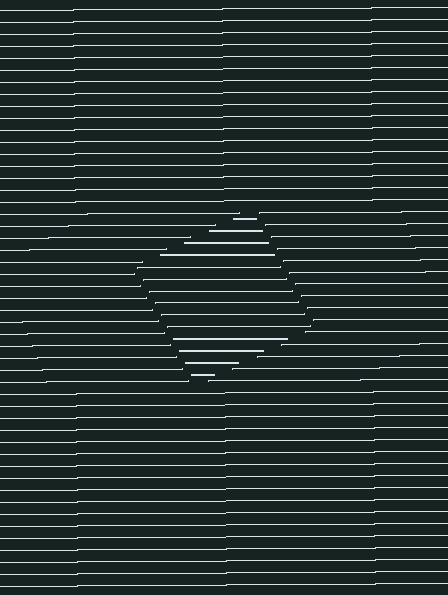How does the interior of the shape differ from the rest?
The interior of the shape contains the same grating, shifted by half a period — the contour is defined by the phase discontinuity where line-ends from the inner and outer gratings abut.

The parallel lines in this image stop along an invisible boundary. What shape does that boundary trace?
An illusory square. The interior of the shape contains the same grating, shifted by half a period — the contour is defined by the phase discontinuity where line-ends from the inner and outer gratings abut.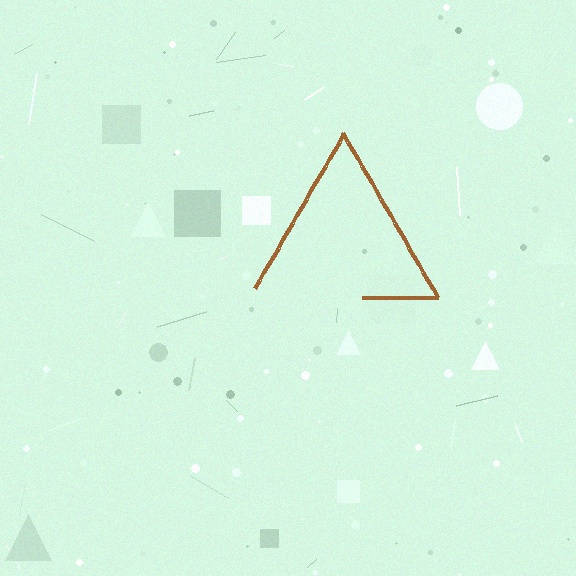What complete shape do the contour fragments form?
The contour fragments form a triangle.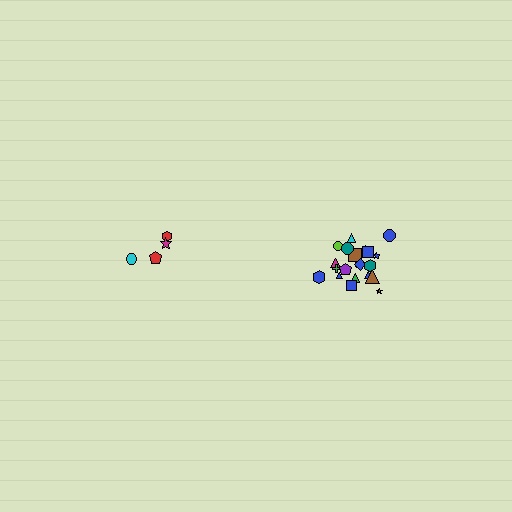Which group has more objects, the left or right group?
The right group.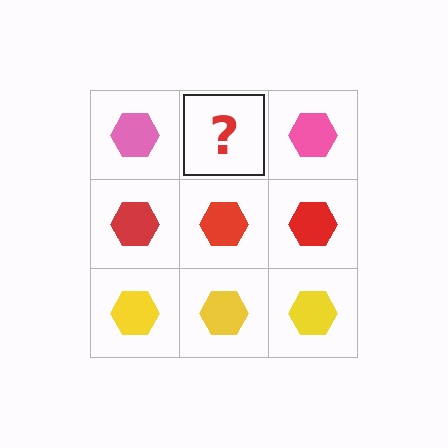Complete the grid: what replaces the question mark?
The question mark should be replaced with a pink hexagon.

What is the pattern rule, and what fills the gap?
The rule is that each row has a consistent color. The gap should be filled with a pink hexagon.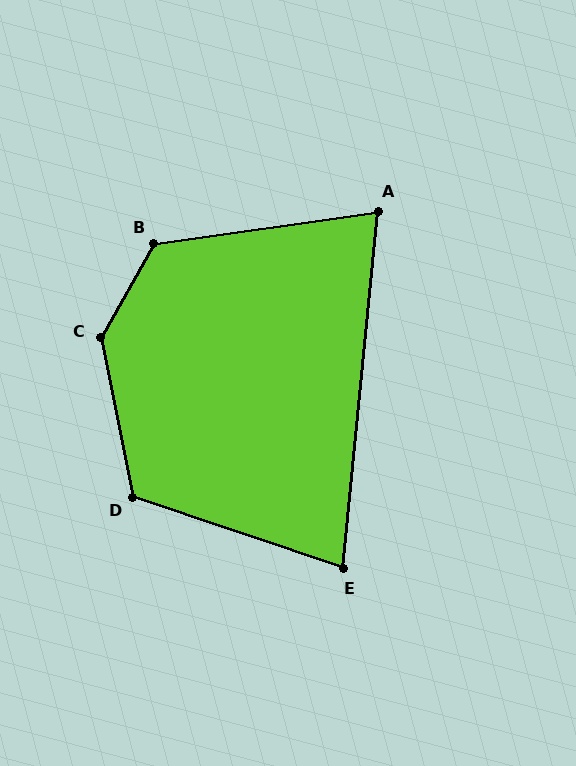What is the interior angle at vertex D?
Approximately 120 degrees (obtuse).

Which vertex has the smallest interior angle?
A, at approximately 76 degrees.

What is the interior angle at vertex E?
Approximately 77 degrees (acute).